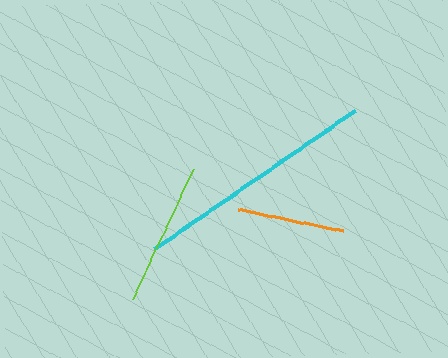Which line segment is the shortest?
The orange line is the shortest at approximately 107 pixels.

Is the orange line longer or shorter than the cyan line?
The cyan line is longer than the orange line.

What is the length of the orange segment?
The orange segment is approximately 107 pixels long.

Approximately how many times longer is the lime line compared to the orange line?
The lime line is approximately 1.3 times the length of the orange line.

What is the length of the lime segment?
The lime segment is approximately 144 pixels long.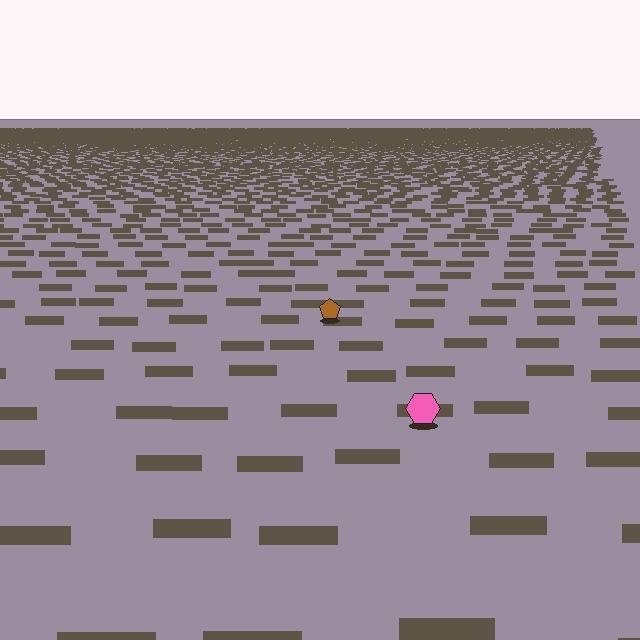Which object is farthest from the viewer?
The brown pentagon is farthest from the viewer. It appears smaller and the ground texture around it is denser.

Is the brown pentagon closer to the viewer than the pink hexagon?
No. The pink hexagon is closer — you can tell from the texture gradient: the ground texture is coarser near it.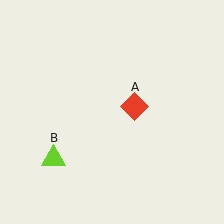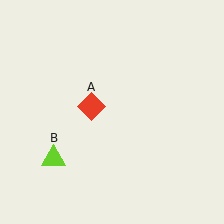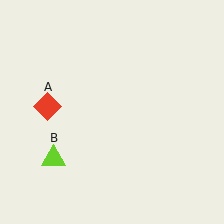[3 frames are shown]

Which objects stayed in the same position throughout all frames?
Lime triangle (object B) remained stationary.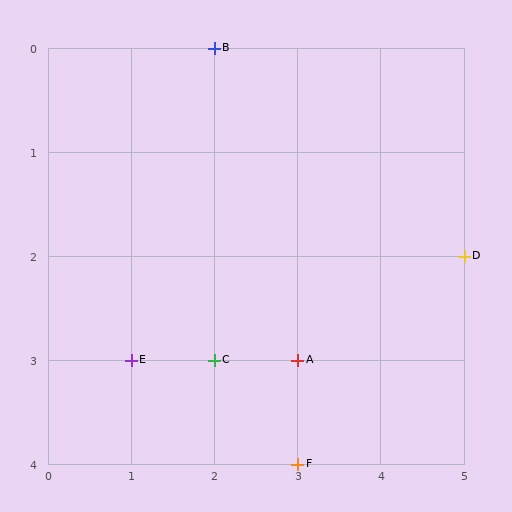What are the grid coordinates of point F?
Point F is at grid coordinates (3, 4).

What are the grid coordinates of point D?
Point D is at grid coordinates (5, 2).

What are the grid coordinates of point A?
Point A is at grid coordinates (3, 3).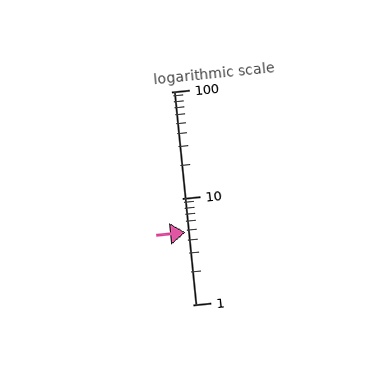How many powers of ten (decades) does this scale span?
The scale spans 2 decades, from 1 to 100.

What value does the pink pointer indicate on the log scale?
The pointer indicates approximately 4.8.